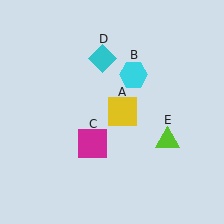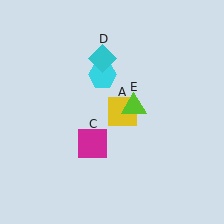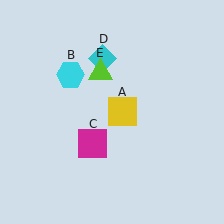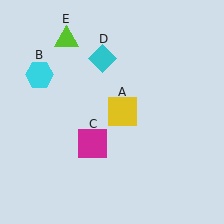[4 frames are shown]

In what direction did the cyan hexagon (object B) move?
The cyan hexagon (object B) moved left.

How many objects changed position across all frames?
2 objects changed position: cyan hexagon (object B), lime triangle (object E).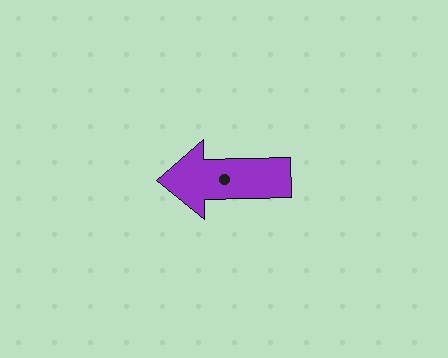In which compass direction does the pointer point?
West.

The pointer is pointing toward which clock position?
Roughly 9 o'clock.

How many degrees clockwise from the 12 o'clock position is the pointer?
Approximately 269 degrees.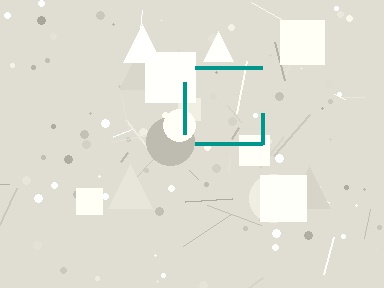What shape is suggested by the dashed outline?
The dashed outline suggests a square.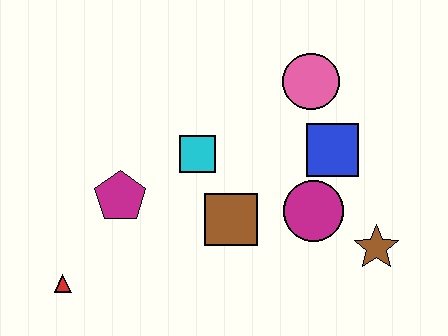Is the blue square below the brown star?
No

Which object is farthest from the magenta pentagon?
The brown star is farthest from the magenta pentagon.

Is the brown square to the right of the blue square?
No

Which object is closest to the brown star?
The magenta circle is closest to the brown star.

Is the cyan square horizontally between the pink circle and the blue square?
No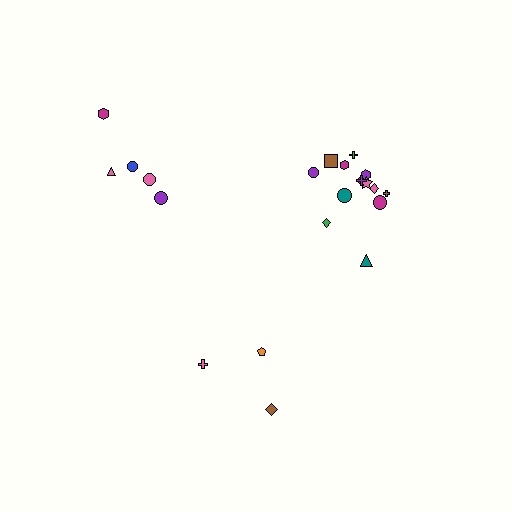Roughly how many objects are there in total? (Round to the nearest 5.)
Roughly 25 objects in total.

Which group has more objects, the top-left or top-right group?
The top-right group.